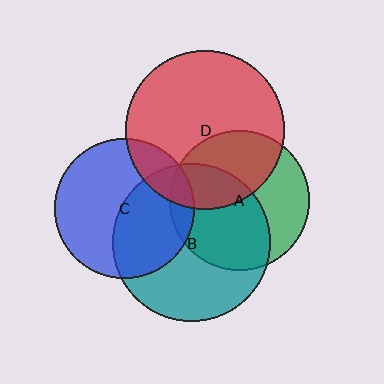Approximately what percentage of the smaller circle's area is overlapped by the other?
Approximately 15%.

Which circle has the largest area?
Circle D (red).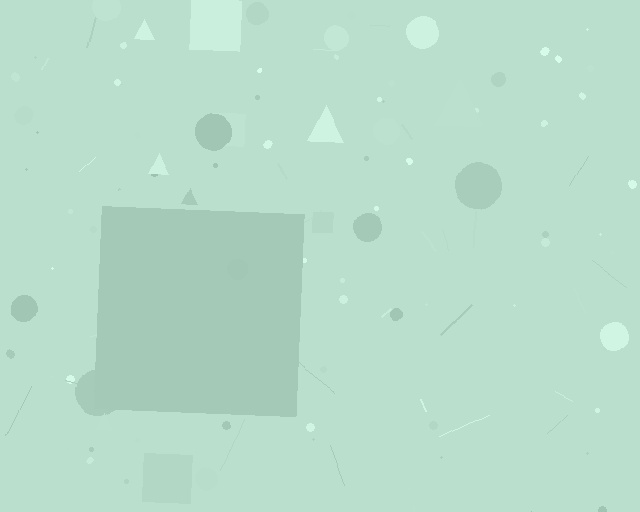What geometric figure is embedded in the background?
A square is embedded in the background.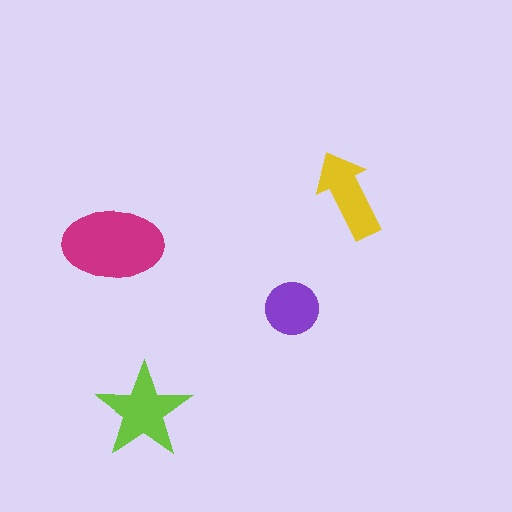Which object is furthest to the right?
The yellow arrow is rightmost.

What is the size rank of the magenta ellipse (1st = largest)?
1st.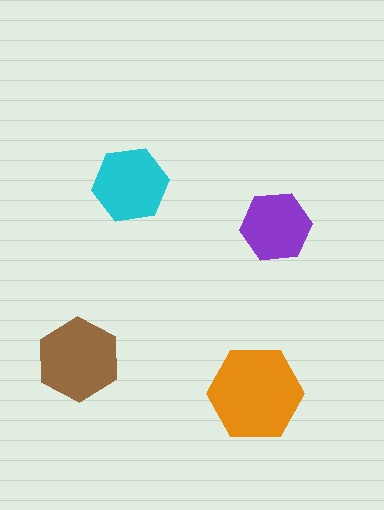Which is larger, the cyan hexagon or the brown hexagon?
The brown one.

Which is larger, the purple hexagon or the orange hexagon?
The orange one.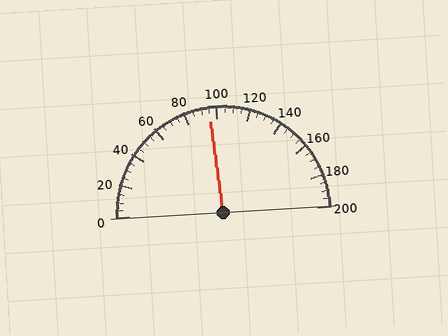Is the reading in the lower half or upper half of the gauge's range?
The reading is in the lower half of the range (0 to 200).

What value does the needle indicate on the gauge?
The needle indicates approximately 95.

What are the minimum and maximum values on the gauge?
The gauge ranges from 0 to 200.